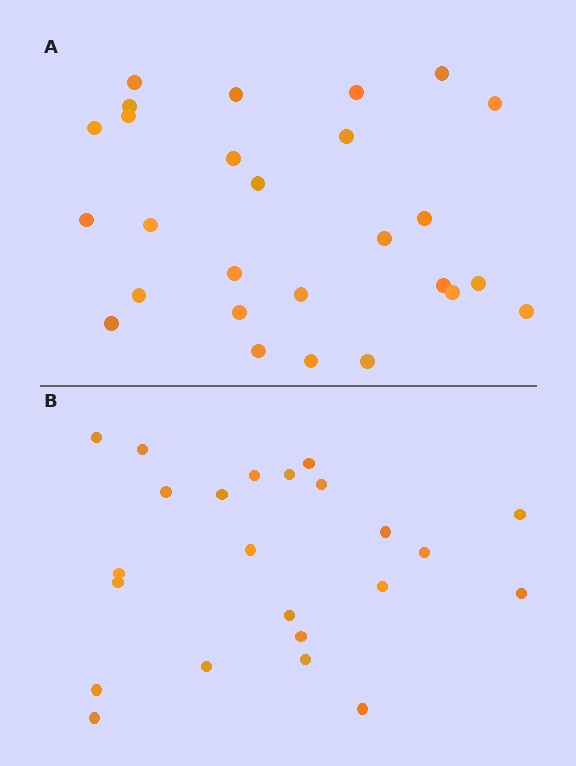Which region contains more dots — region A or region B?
Region A (the top region) has more dots.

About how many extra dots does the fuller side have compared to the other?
Region A has about 4 more dots than region B.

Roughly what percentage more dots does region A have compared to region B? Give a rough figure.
About 15% more.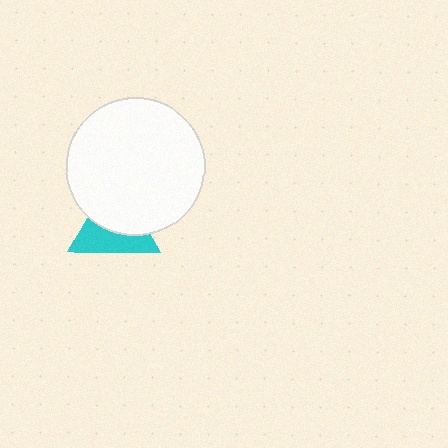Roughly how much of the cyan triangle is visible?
About half of it is visible (roughly 46%).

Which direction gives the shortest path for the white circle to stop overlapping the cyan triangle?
Moving up gives the shortest separation.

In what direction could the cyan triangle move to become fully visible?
The cyan triangle could move down. That would shift it out from behind the white circle entirely.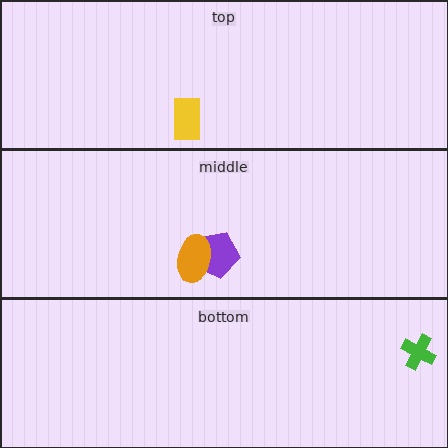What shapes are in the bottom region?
The green cross.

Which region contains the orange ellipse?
The middle region.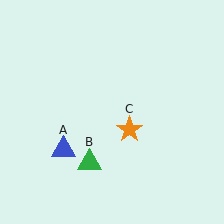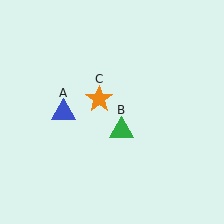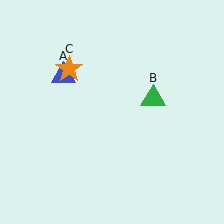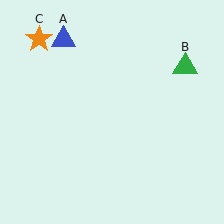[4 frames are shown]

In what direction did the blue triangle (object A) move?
The blue triangle (object A) moved up.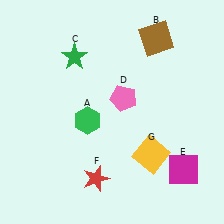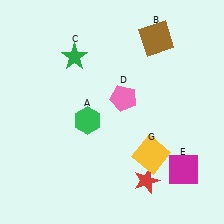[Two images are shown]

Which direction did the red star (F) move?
The red star (F) moved right.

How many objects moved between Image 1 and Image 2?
1 object moved between the two images.